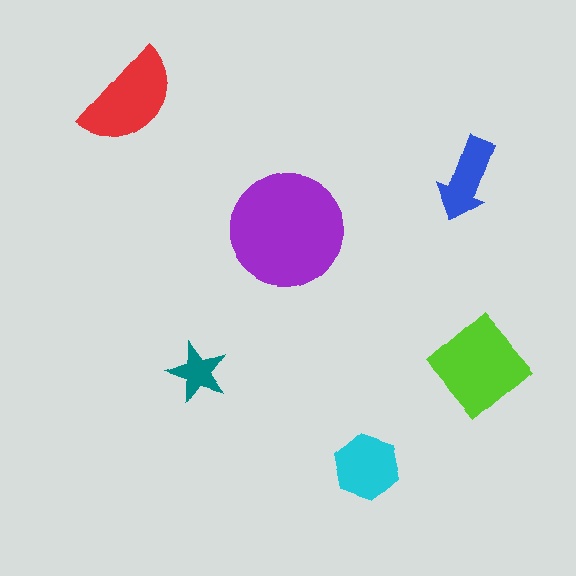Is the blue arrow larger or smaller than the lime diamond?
Smaller.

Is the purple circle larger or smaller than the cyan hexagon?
Larger.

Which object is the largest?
The purple circle.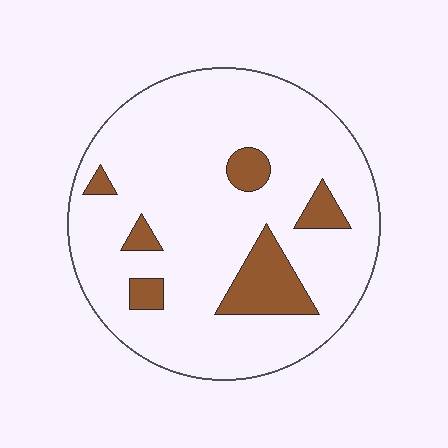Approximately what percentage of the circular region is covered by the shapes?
Approximately 15%.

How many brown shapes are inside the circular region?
6.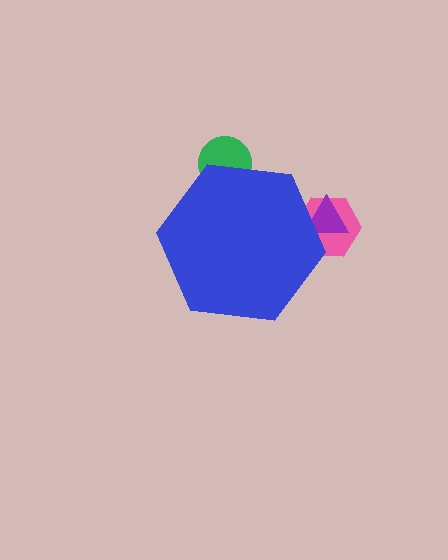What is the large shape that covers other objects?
A blue hexagon.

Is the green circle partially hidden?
Yes, the green circle is partially hidden behind the blue hexagon.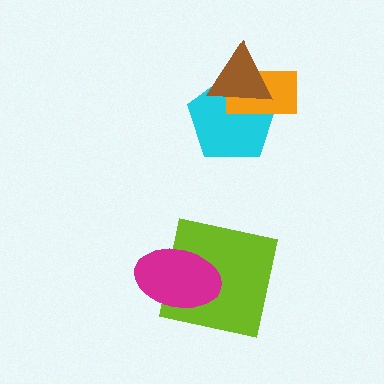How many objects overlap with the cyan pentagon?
2 objects overlap with the cyan pentagon.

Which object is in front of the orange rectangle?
The brown triangle is in front of the orange rectangle.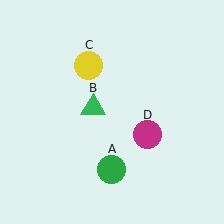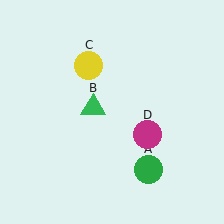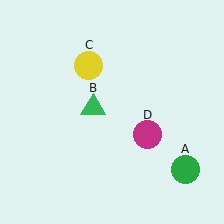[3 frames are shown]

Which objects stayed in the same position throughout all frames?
Green triangle (object B) and yellow circle (object C) and magenta circle (object D) remained stationary.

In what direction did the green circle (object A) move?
The green circle (object A) moved right.